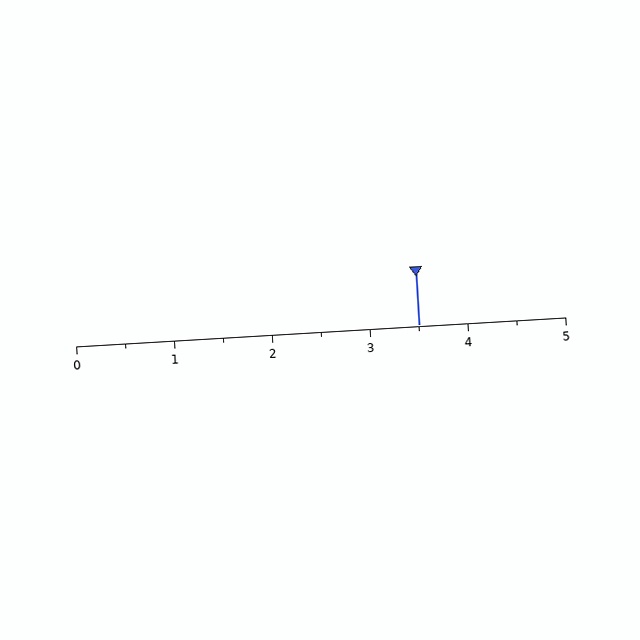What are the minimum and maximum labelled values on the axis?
The axis runs from 0 to 5.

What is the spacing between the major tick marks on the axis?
The major ticks are spaced 1 apart.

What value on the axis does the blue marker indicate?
The marker indicates approximately 3.5.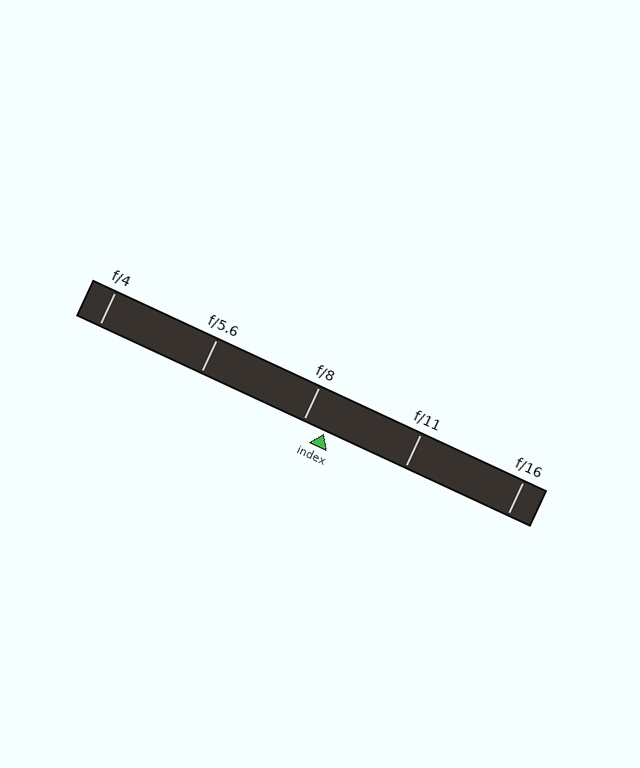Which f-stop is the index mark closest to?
The index mark is closest to f/8.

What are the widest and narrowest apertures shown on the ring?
The widest aperture shown is f/4 and the narrowest is f/16.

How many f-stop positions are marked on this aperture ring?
There are 5 f-stop positions marked.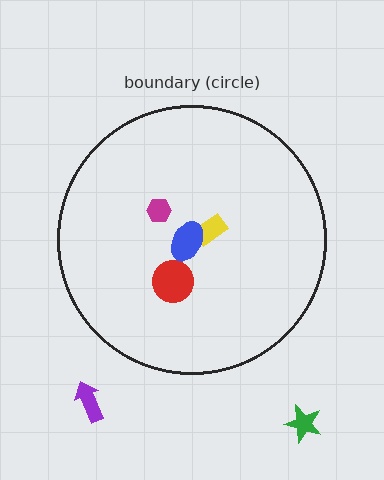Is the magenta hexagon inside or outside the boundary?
Inside.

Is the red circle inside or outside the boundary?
Inside.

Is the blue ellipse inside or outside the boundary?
Inside.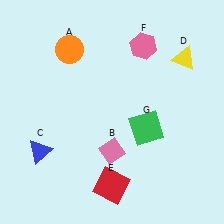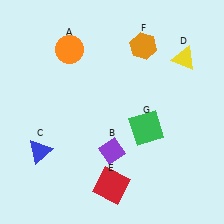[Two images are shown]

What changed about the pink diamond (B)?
In Image 1, B is pink. In Image 2, it changed to purple.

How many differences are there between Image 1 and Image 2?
There are 2 differences between the two images.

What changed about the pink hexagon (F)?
In Image 1, F is pink. In Image 2, it changed to orange.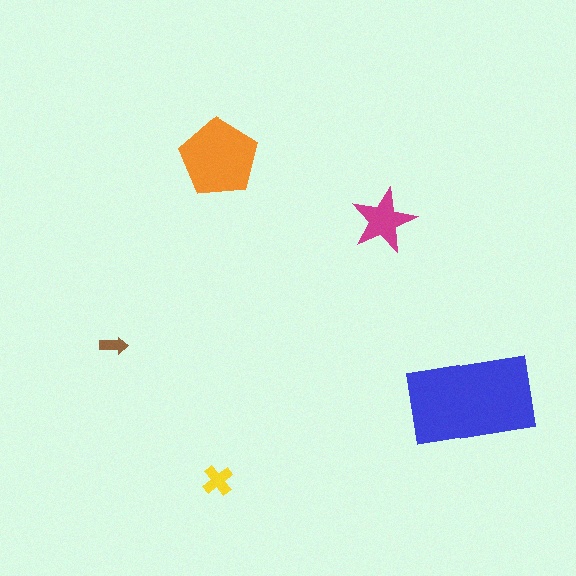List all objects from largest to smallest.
The blue rectangle, the orange pentagon, the magenta star, the yellow cross, the brown arrow.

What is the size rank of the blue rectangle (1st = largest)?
1st.